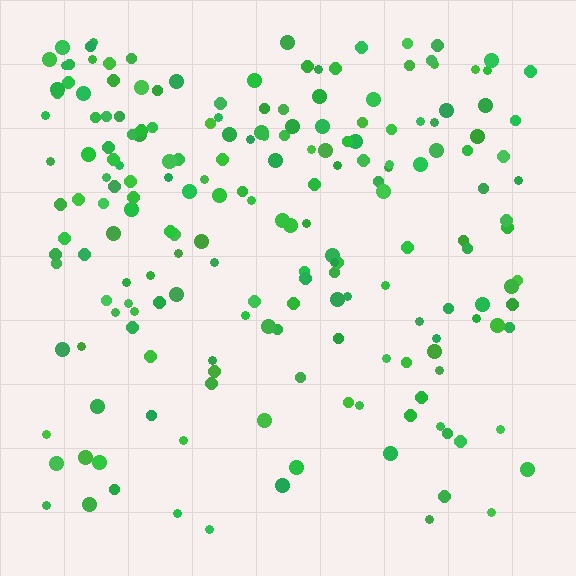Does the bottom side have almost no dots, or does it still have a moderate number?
Still a moderate number, just noticeably fewer than the top.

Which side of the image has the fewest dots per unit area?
The bottom.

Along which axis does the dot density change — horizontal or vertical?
Vertical.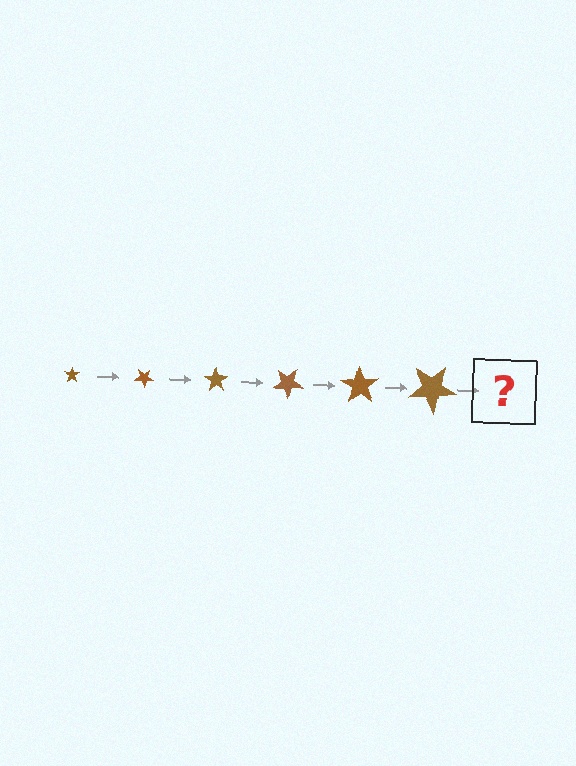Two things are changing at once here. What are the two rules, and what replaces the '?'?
The two rules are that the star grows larger each step and it rotates 35 degrees each step. The '?' should be a star, larger than the previous one and rotated 210 degrees from the start.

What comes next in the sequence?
The next element should be a star, larger than the previous one and rotated 210 degrees from the start.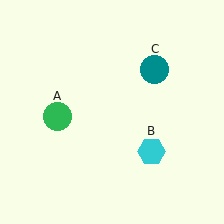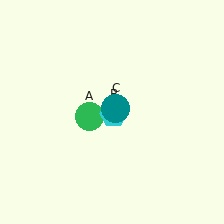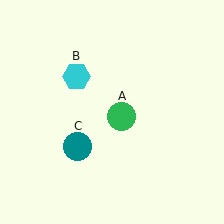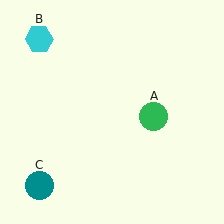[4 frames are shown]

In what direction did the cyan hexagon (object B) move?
The cyan hexagon (object B) moved up and to the left.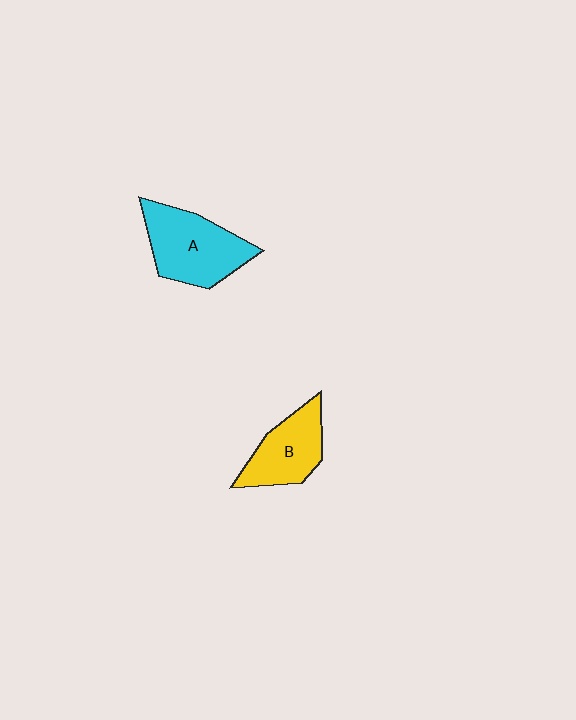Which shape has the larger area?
Shape A (cyan).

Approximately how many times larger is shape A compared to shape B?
Approximately 1.3 times.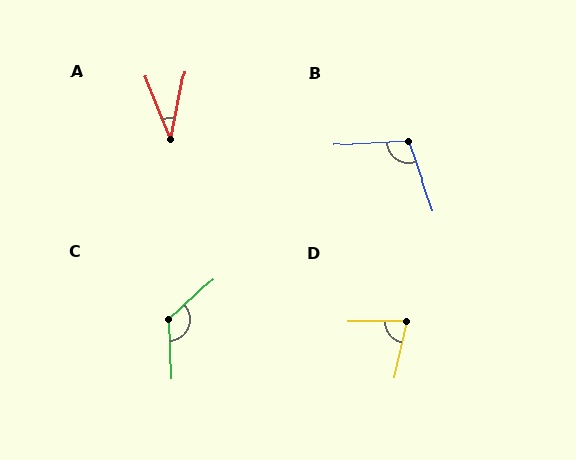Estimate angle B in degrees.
Approximately 106 degrees.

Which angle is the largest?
C, at approximately 130 degrees.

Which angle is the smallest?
A, at approximately 34 degrees.